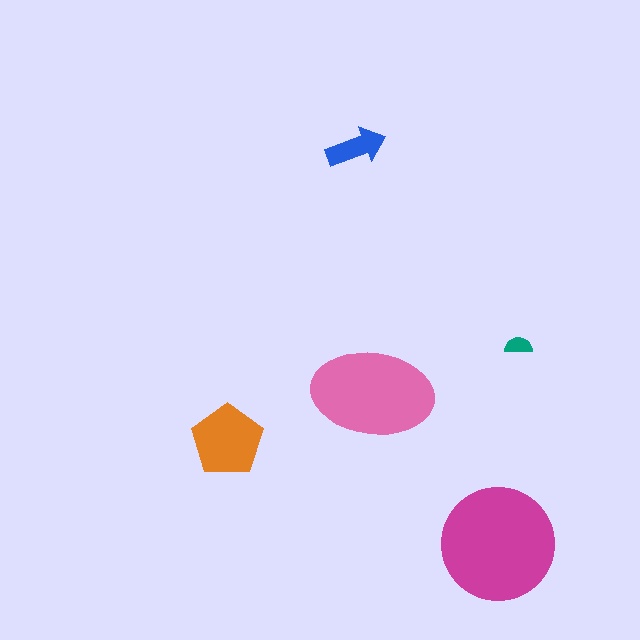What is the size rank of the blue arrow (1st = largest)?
4th.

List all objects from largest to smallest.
The magenta circle, the pink ellipse, the orange pentagon, the blue arrow, the teal semicircle.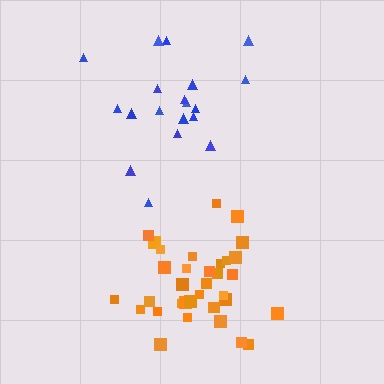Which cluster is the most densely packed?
Orange.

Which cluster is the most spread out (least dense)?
Blue.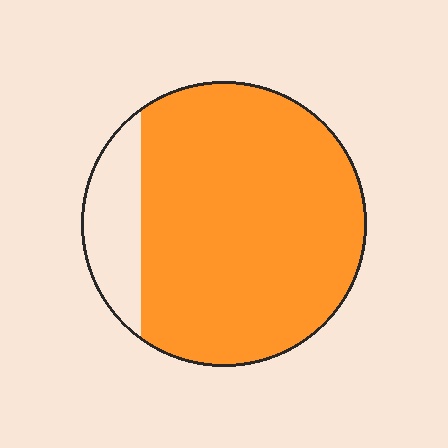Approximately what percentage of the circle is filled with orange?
Approximately 85%.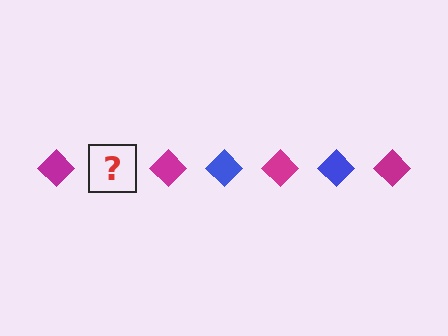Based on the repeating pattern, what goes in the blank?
The blank should be a blue diamond.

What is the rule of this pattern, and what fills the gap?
The rule is that the pattern cycles through magenta, blue diamonds. The gap should be filled with a blue diamond.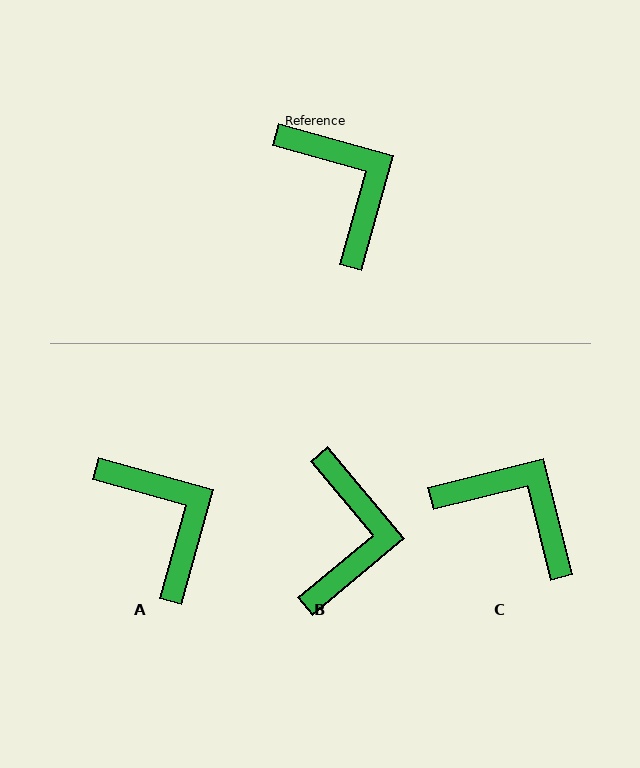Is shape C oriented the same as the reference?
No, it is off by about 29 degrees.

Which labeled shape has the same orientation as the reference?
A.